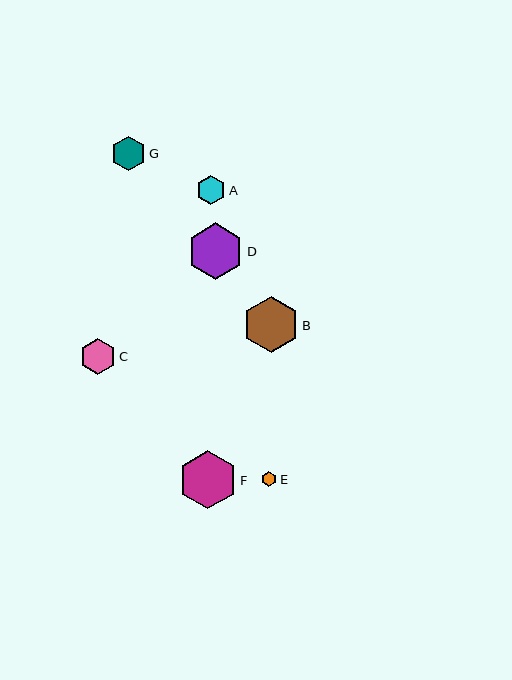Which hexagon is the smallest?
Hexagon E is the smallest with a size of approximately 16 pixels.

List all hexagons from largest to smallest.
From largest to smallest: F, D, B, C, G, A, E.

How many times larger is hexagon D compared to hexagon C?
Hexagon D is approximately 1.6 times the size of hexagon C.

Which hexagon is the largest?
Hexagon F is the largest with a size of approximately 58 pixels.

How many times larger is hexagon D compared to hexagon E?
Hexagon D is approximately 3.6 times the size of hexagon E.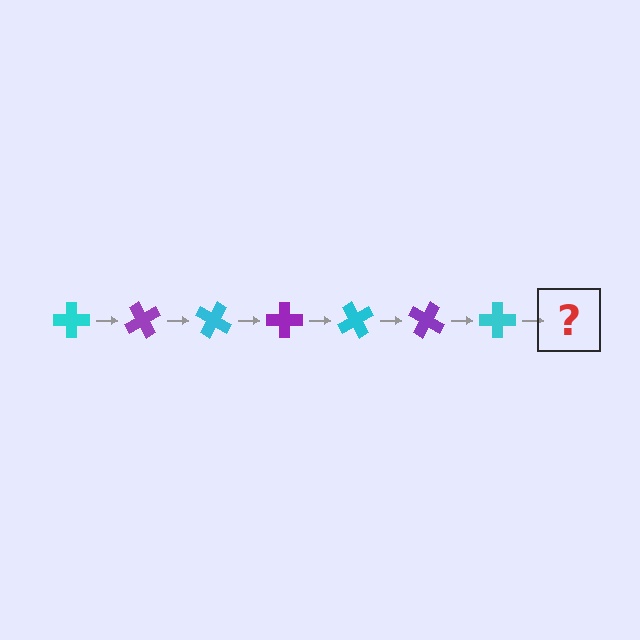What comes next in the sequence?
The next element should be a purple cross, rotated 420 degrees from the start.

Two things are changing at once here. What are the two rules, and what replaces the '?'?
The two rules are that it rotates 60 degrees each step and the color cycles through cyan and purple. The '?' should be a purple cross, rotated 420 degrees from the start.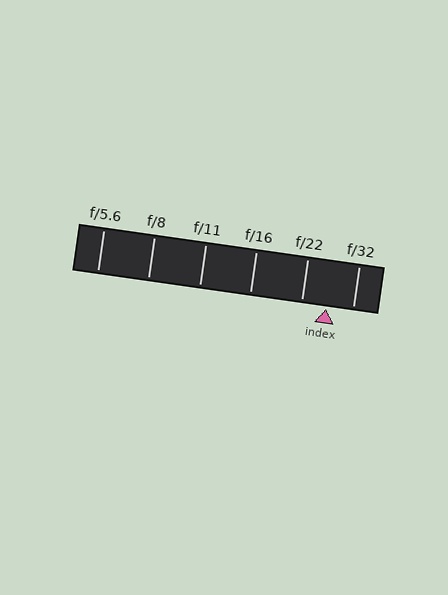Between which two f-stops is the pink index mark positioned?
The index mark is between f/22 and f/32.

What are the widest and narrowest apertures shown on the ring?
The widest aperture shown is f/5.6 and the narrowest is f/32.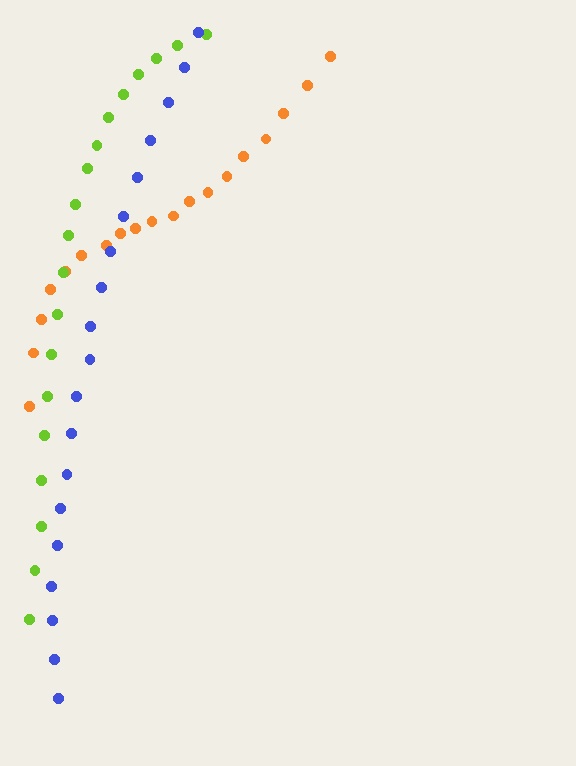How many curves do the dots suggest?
There are 3 distinct paths.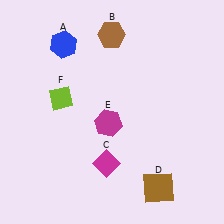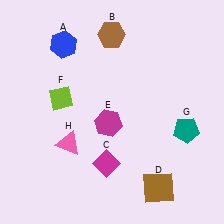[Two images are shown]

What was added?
A teal pentagon (G), a pink triangle (H) were added in Image 2.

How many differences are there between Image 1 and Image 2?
There are 2 differences between the two images.